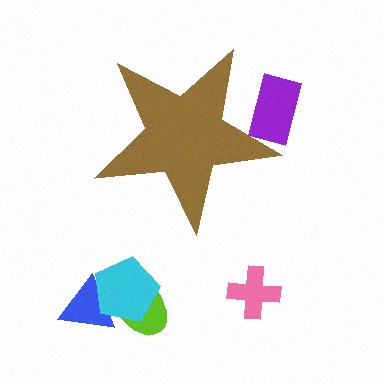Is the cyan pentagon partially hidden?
No, the cyan pentagon is fully visible.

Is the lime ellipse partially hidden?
No, the lime ellipse is fully visible.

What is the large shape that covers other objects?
A brown star.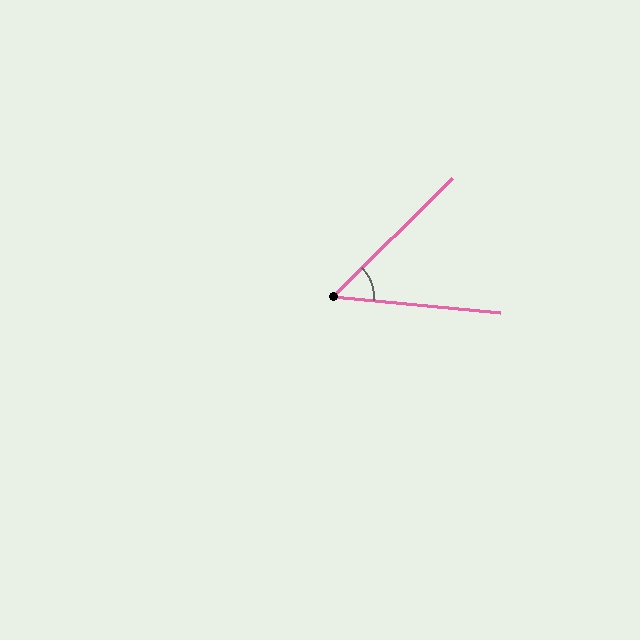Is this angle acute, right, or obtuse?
It is acute.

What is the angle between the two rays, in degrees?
Approximately 50 degrees.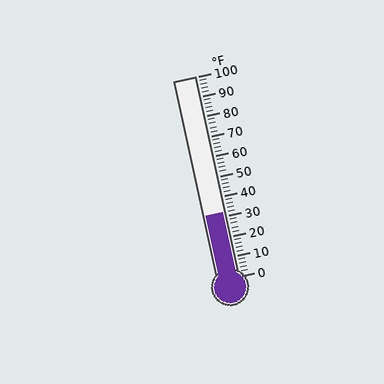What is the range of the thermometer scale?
The thermometer scale ranges from 0°F to 100°F.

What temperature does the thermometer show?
The thermometer shows approximately 32°F.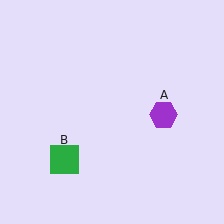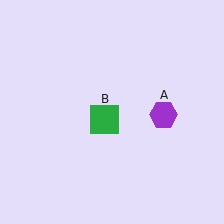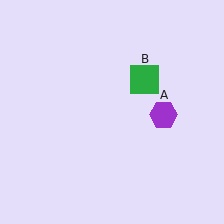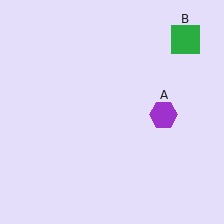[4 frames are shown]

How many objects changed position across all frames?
1 object changed position: green square (object B).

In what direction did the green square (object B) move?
The green square (object B) moved up and to the right.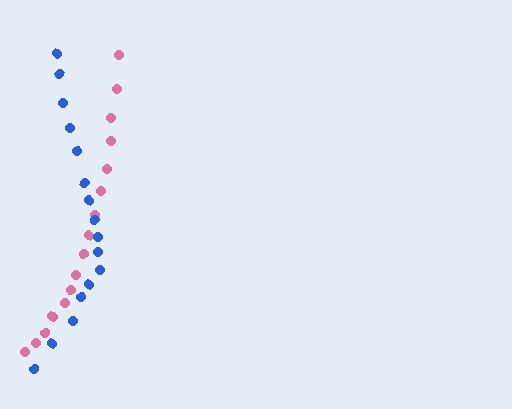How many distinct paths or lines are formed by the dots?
There are 2 distinct paths.